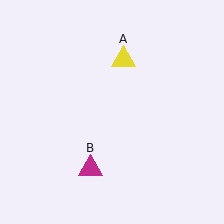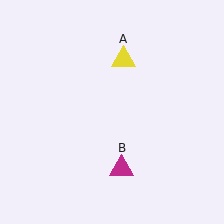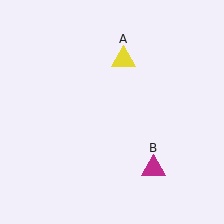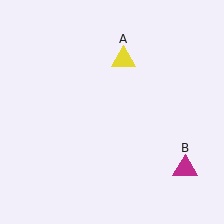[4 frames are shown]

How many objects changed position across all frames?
1 object changed position: magenta triangle (object B).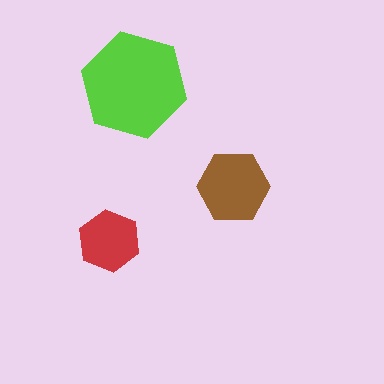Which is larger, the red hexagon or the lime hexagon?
The lime one.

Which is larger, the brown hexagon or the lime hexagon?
The lime one.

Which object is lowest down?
The red hexagon is bottommost.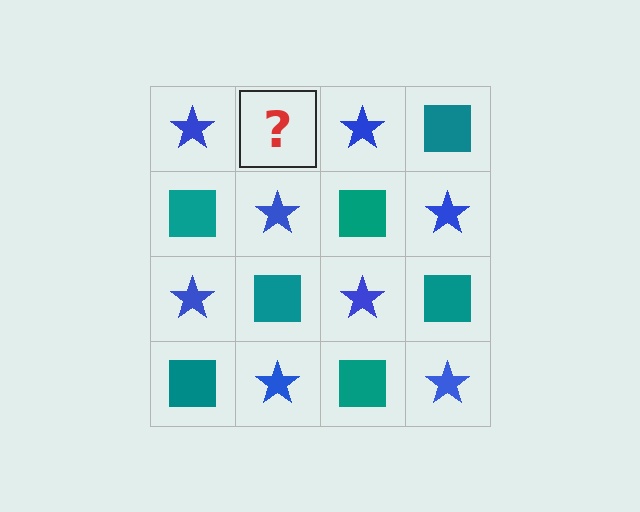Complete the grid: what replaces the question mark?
The question mark should be replaced with a teal square.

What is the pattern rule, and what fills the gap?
The rule is that it alternates blue star and teal square in a checkerboard pattern. The gap should be filled with a teal square.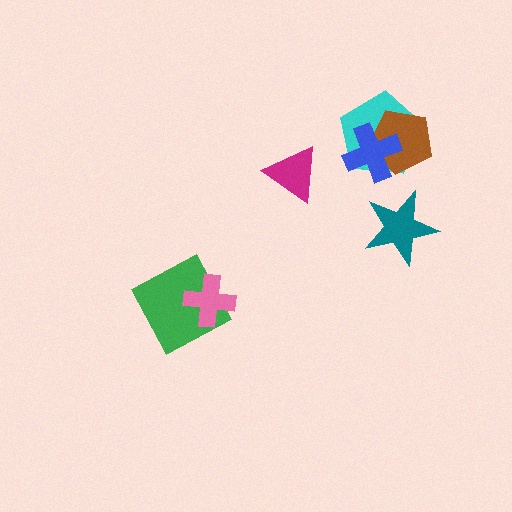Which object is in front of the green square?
The pink cross is in front of the green square.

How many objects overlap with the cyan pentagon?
2 objects overlap with the cyan pentagon.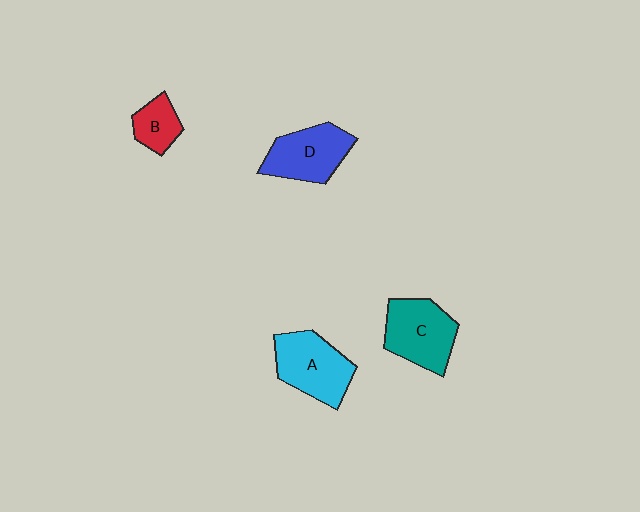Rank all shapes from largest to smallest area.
From largest to smallest: A (cyan), C (teal), D (blue), B (red).